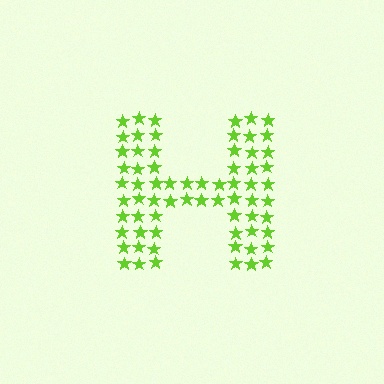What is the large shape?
The large shape is the letter H.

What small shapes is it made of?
It is made of small stars.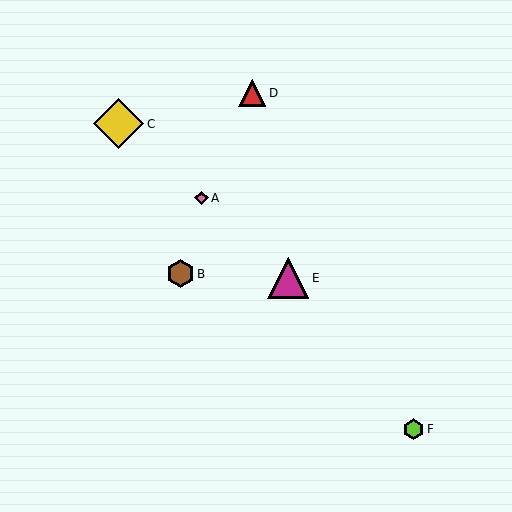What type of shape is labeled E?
Shape E is a magenta triangle.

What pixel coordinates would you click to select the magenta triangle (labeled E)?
Click at (288, 278) to select the magenta triangle E.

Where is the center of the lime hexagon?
The center of the lime hexagon is at (414, 429).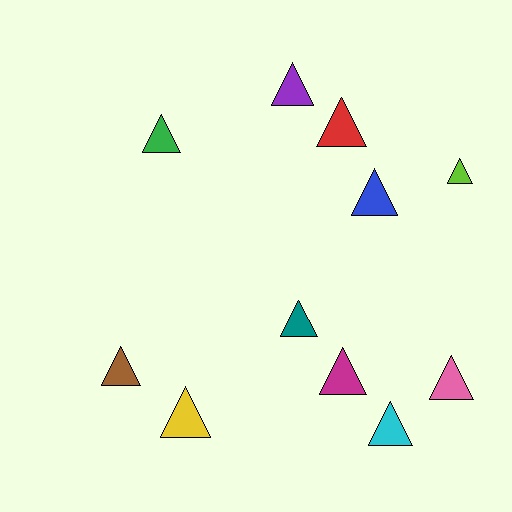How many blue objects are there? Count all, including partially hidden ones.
There is 1 blue object.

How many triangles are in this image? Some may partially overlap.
There are 11 triangles.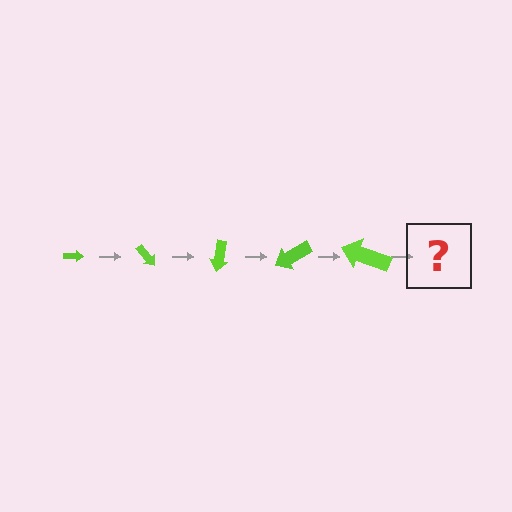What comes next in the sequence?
The next element should be an arrow, larger than the previous one and rotated 250 degrees from the start.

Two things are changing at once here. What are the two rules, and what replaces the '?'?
The two rules are that the arrow grows larger each step and it rotates 50 degrees each step. The '?' should be an arrow, larger than the previous one and rotated 250 degrees from the start.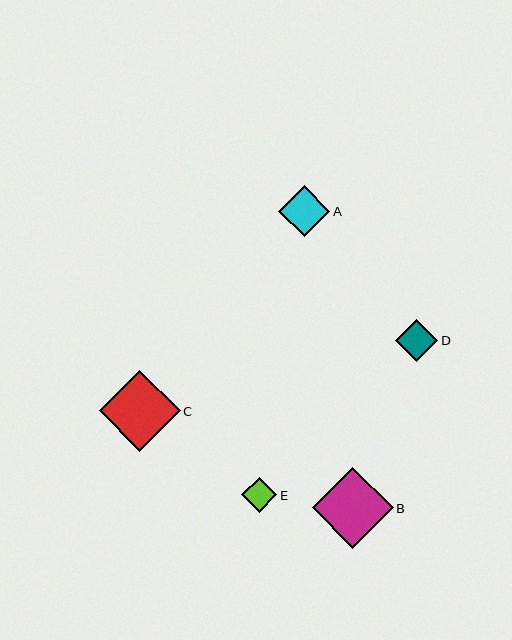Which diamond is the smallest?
Diamond E is the smallest with a size of approximately 35 pixels.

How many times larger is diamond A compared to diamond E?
Diamond A is approximately 1.5 times the size of diamond E.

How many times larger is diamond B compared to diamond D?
Diamond B is approximately 1.9 times the size of diamond D.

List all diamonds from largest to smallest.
From largest to smallest: B, C, A, D, E.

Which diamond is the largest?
Diamond B is the largest with a size of approximately 81 pixels.